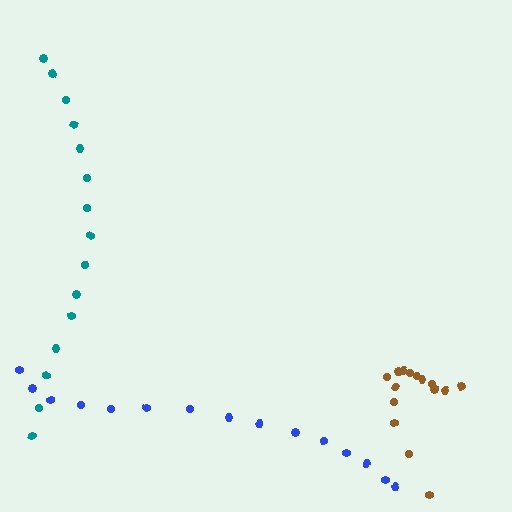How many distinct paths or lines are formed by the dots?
There are 3 distinct paths.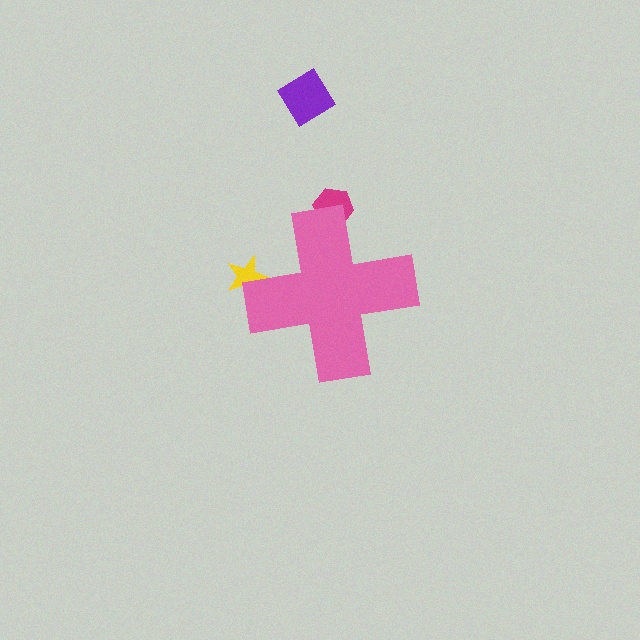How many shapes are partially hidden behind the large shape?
2 shapes are partially hidden.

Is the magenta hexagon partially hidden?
Yes, the magenta hexagon is partially hidden behind the pink cross.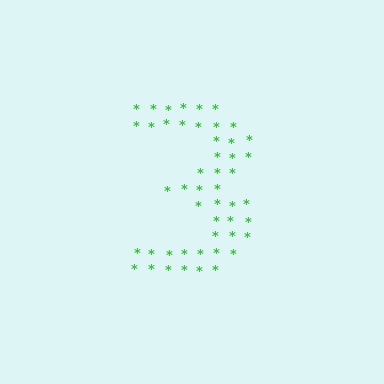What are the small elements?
The small elements are asterisks.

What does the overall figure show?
The overall figure shows the digit 3.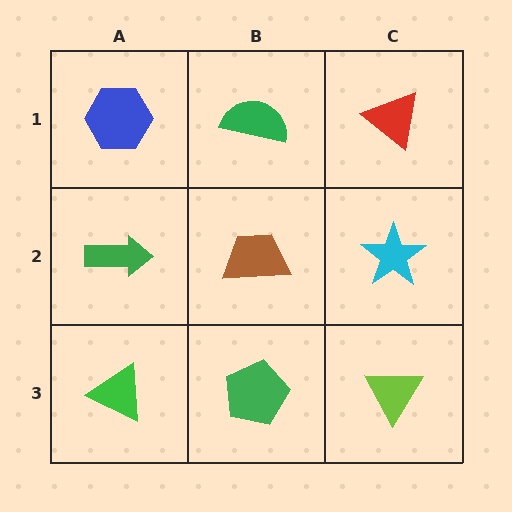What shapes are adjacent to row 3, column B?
A brown trapezoid (row 2, column B), a green triangle (row 3, column A), a lime triangle (row 3, column C).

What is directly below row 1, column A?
A green arrow.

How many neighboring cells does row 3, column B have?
3.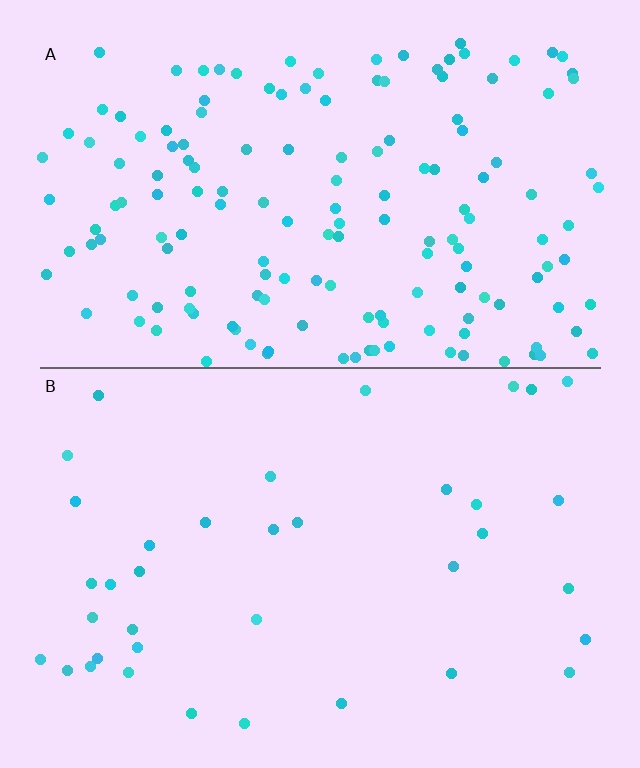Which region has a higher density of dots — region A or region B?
A (the top).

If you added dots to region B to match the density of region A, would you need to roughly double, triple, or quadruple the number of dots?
Approximately quadruple.